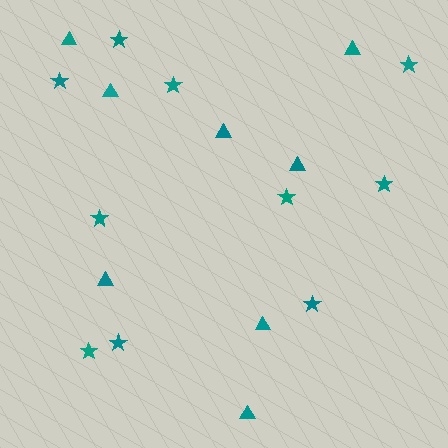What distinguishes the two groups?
There are 2 groups: one group of triangles (8) and one group of stars (10).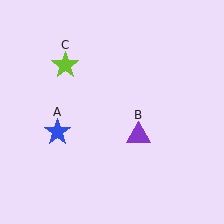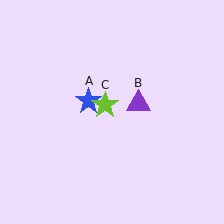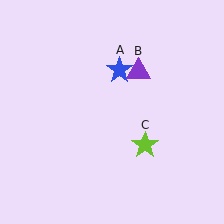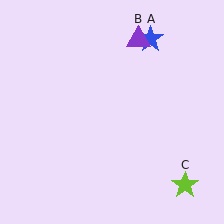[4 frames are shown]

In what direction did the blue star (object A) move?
The blue star (object A) moved up and to the right.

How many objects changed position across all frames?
3 objects changed position: blue star (object A), purple triangle (object B), lime star (object C).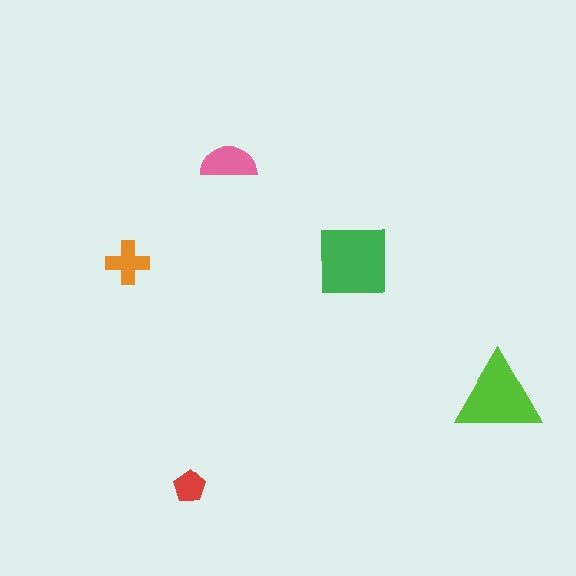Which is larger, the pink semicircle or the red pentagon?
The pink semicircle.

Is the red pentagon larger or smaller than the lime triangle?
Smaller.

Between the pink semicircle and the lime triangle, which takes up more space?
The lime triangle.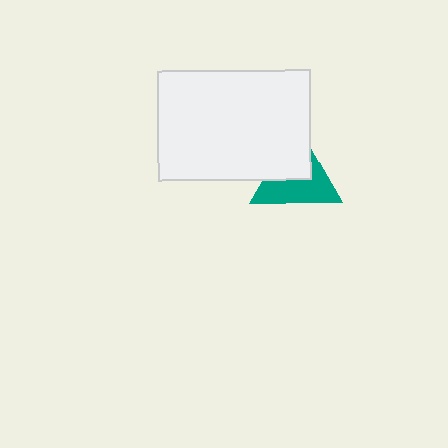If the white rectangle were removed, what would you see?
You would see the complete teal triangle.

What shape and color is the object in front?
The object in front is a white rectangle.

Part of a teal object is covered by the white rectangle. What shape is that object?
It is a triangle.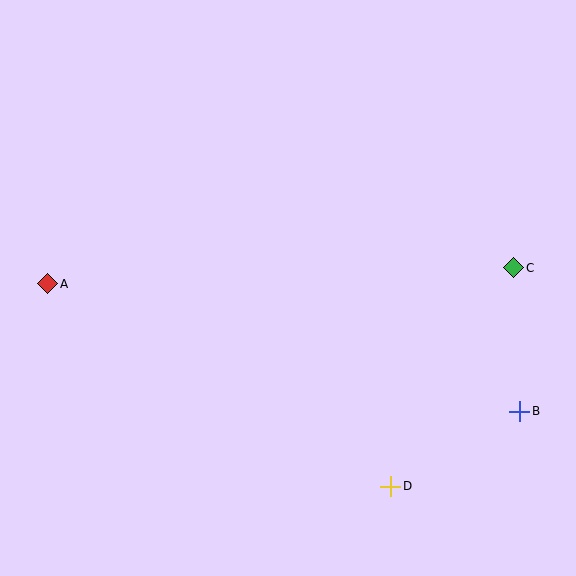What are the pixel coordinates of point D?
Point D is at (391, 486).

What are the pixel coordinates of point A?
Point A is at (48, 284).